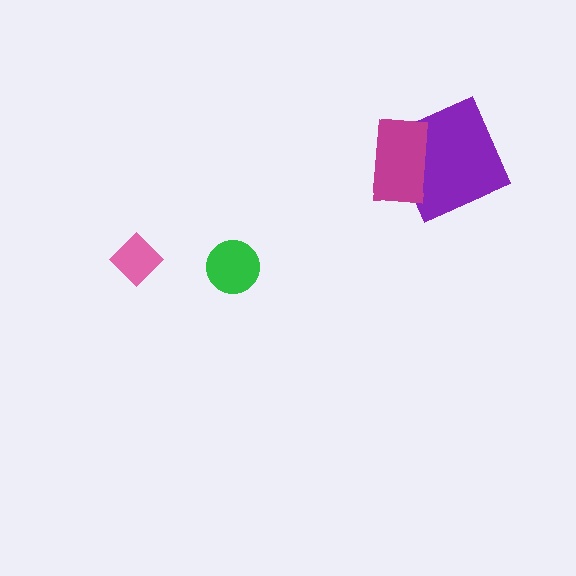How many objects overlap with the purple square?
1 object overlaps with the purple square.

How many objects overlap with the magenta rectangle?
1 object overlaps with the magenta rectangle.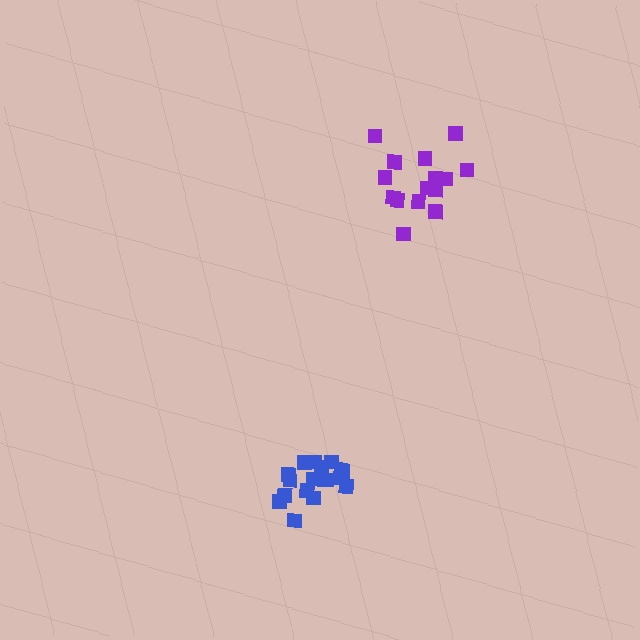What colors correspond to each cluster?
The clusters are colored: blue, purple.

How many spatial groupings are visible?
There are 2 spatial groupings.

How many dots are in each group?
Group 1: 18 dots, Group 2: 15 dots (33 total).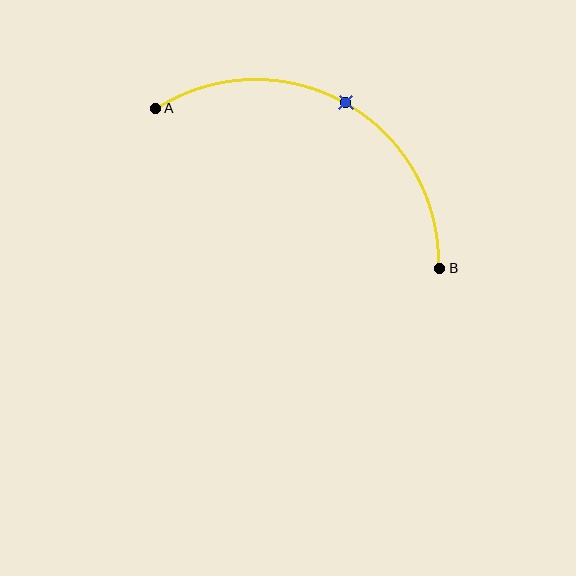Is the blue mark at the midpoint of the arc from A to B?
Yes. The blue mark lies on the arc at equal arc-length from both A and B — it is the arc midpoint.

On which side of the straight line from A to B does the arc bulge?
The arc bulges above the straight line connecting A and B.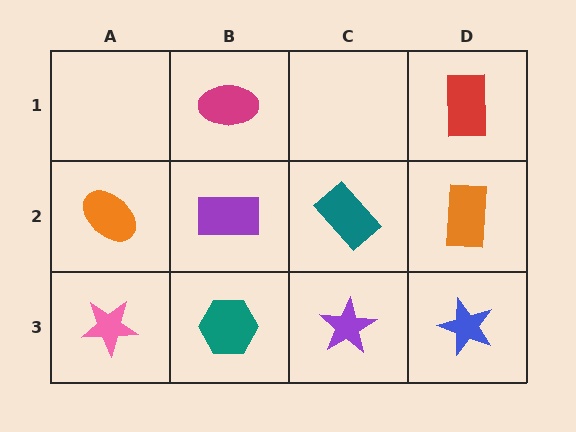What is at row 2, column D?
An orange rectangle.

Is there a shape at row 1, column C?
No, that cell is empty.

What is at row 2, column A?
An orange ellipse.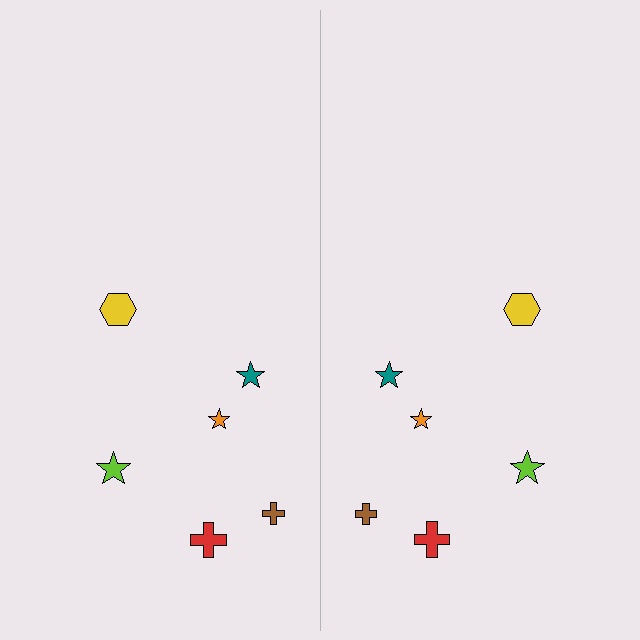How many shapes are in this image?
There are 12 shapes in this image.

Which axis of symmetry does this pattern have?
The pattern has a vertical axis of symmetry running through the center of the image.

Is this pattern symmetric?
Yes, this pattern has bilateral (reflection) symmetry.